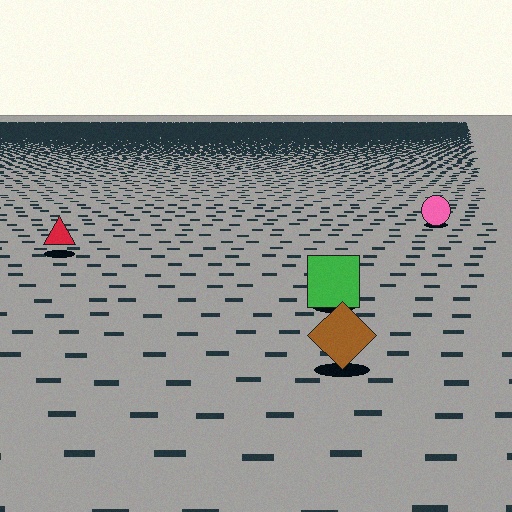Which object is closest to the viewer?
The brown diamond is closest. The texture marks near it are larger and more spread out.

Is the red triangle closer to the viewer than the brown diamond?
No. The brown diamond is closer — you can tell from the texture gradient: the ground texture is coarser near it.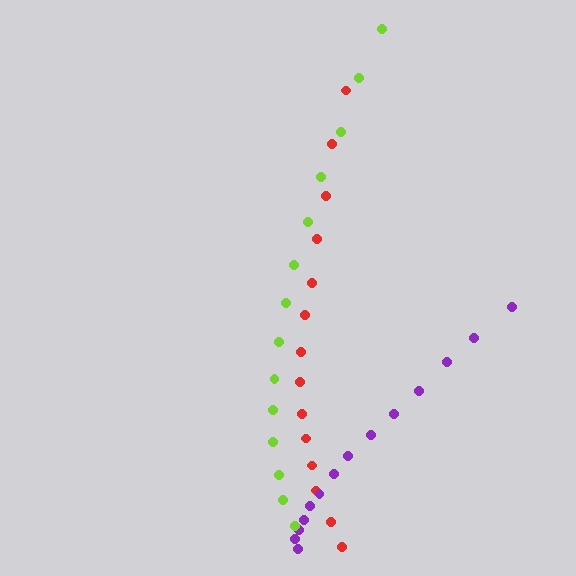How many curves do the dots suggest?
There are 3 distinct paths.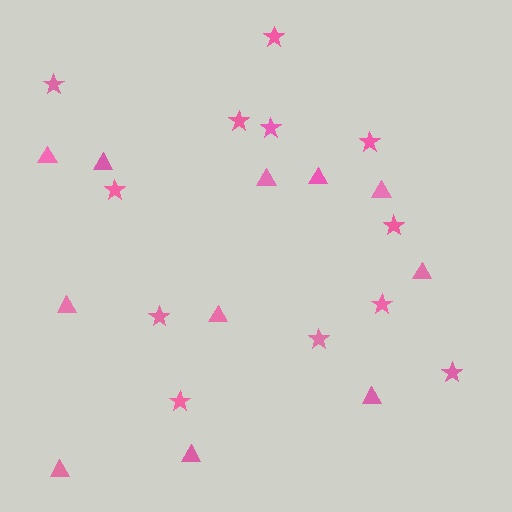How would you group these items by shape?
There are 2 groups: one group of triangles (11) and one group of stars (12).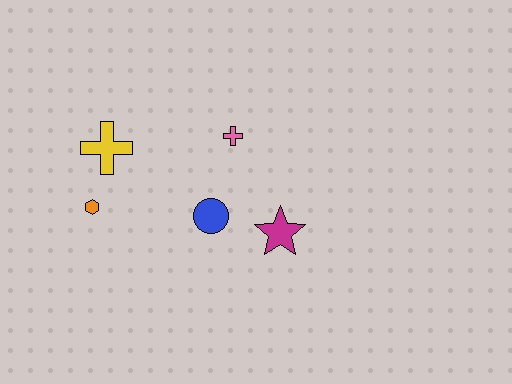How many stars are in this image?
There is 1 star.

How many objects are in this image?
There are 5 objects.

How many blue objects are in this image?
There is 1 blue object.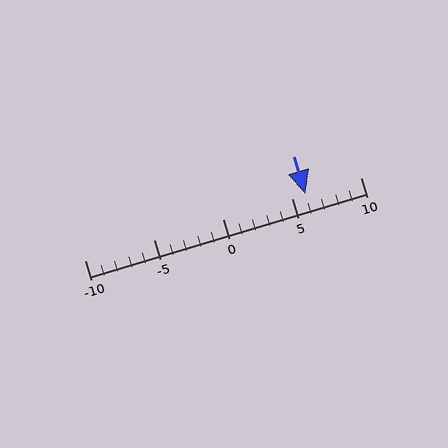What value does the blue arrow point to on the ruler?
The blue arrow points to approximately 6.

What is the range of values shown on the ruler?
The ruler shows values from -10 to 10.